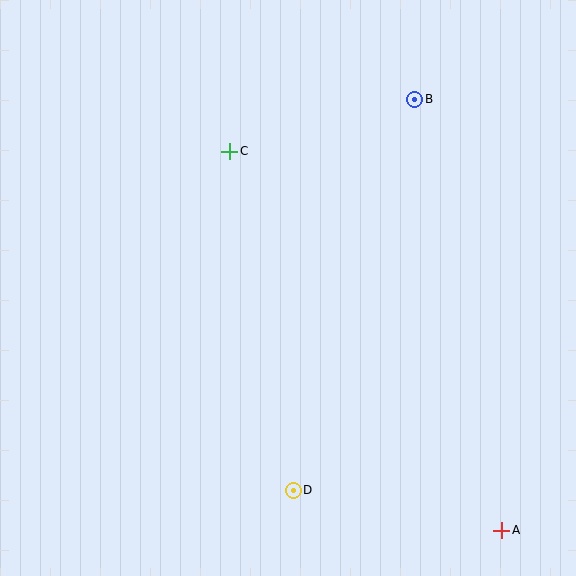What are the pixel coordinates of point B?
Point B is at (415, 99).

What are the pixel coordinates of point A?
Point A is at (502, 530).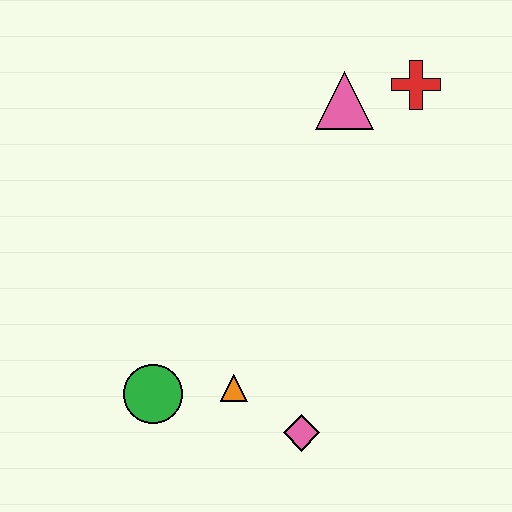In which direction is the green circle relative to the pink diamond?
The green circle is to the left of the pink diamond.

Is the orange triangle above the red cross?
No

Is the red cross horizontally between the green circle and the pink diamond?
No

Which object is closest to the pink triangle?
The red cross is closest to the pink triangle.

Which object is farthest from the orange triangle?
The red cross is farthest from the orange triangle.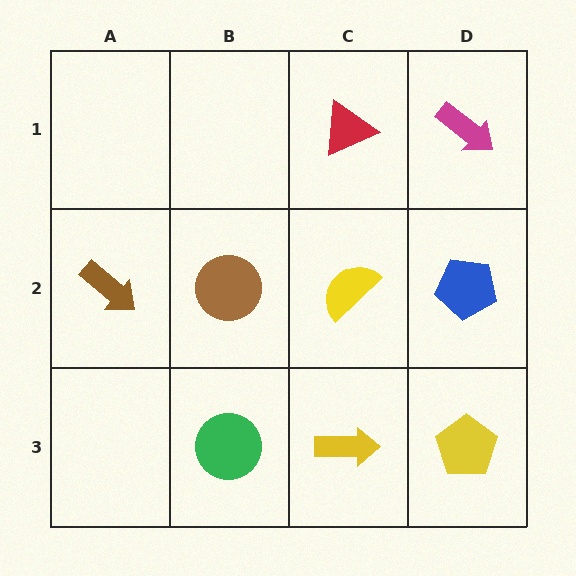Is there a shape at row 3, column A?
No, that cell is empty.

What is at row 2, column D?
A blue pentagon.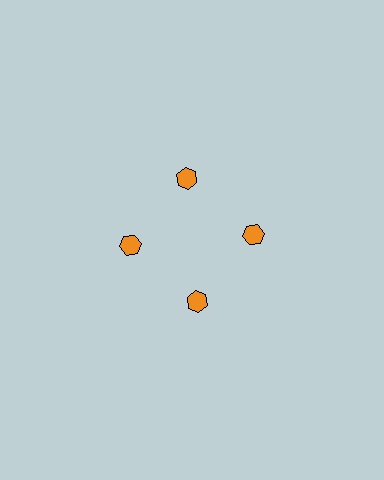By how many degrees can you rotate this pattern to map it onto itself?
The pattern maps onto itself every 90 degrees of rotation.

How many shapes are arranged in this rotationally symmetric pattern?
There are 4 shapes, arranged in 4 groups of 1.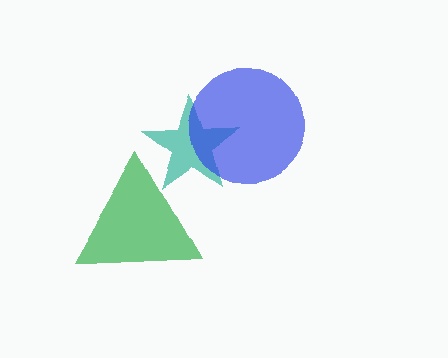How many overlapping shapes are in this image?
There are 3 overlapping shapes in the image.